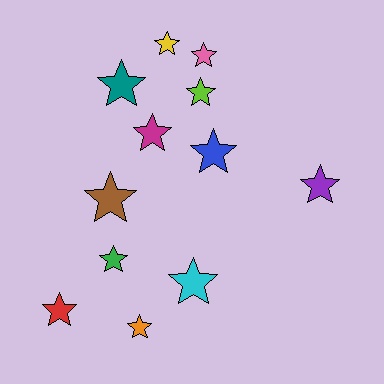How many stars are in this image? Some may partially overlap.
There are 12 stars.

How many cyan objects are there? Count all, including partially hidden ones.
There is 1 cyan object.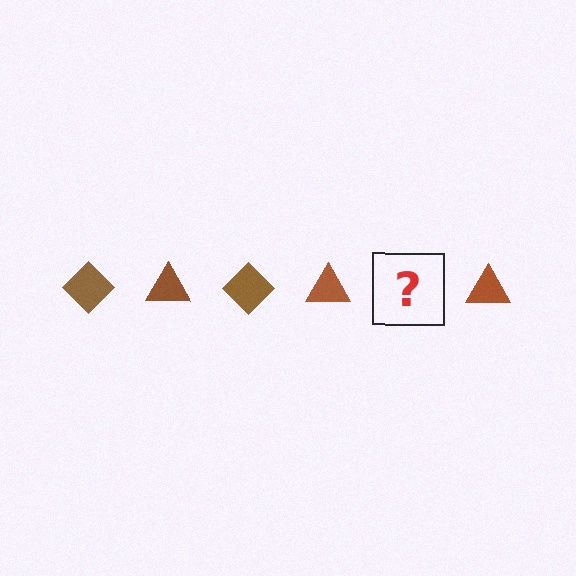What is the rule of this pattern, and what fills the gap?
The rule is that the pattern cycles through diamond, triangle shapes in brown. The gap should be filled with a brown diamond.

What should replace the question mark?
The question mark should be replaced with a brown diamond.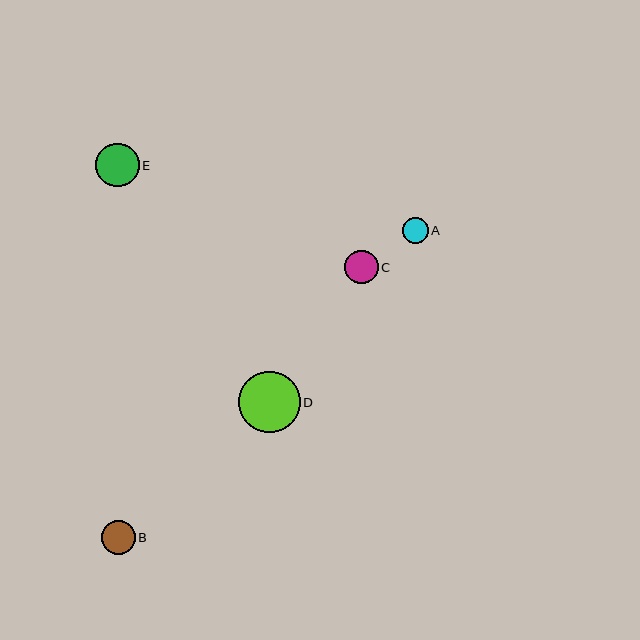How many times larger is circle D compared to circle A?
Circle D is approximately 2.4 times the size of circle A.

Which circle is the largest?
Circle D is the largest with a size of approximately 62 pixels.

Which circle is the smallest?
Circle A is the smallest with a size of approximately 26 pixels.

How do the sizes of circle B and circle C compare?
Circle B and circle C are approximately the same size.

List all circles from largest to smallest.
From largest to smallest: D, E, B, C, A.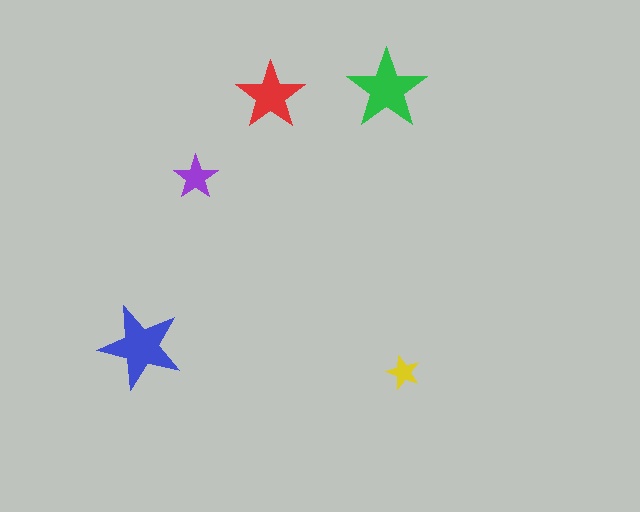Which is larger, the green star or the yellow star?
The green one.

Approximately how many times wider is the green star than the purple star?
About 2 times wider.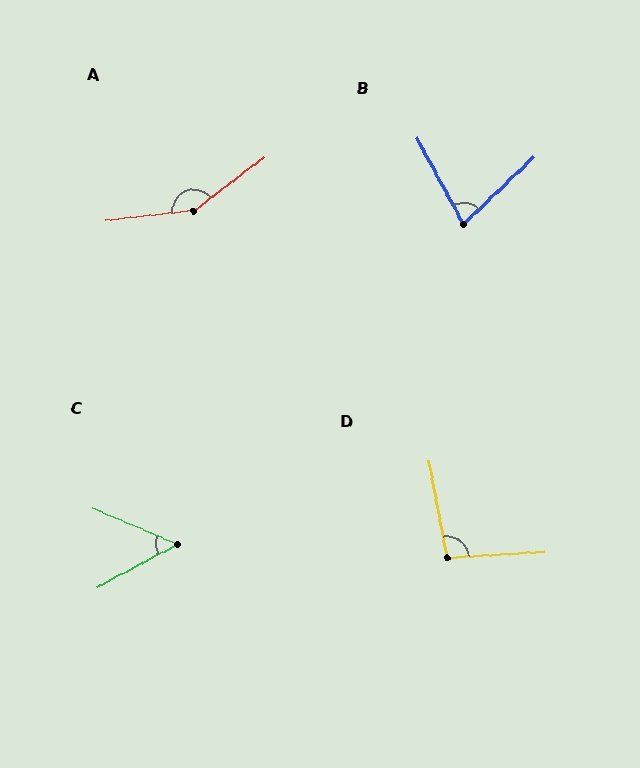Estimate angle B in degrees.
Approximately 75 degrees.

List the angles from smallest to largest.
C (51°), B (75°), D (97°), A (149°).